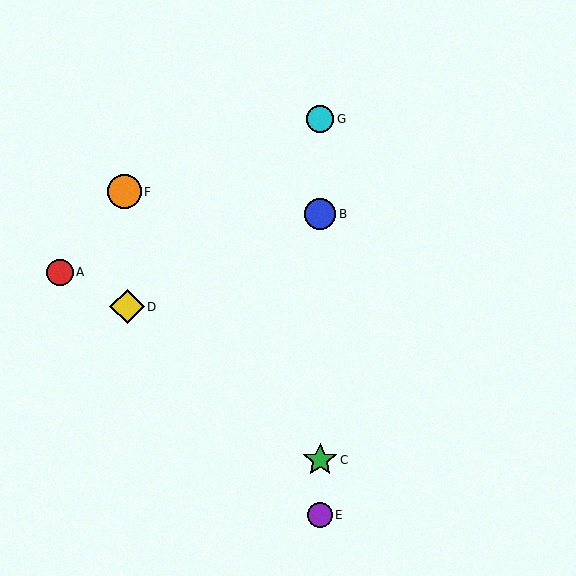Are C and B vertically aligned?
Yes, both are at x≈320.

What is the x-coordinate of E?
Object E is at x≈320.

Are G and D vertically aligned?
No, G is at x≈320 and D is at x≈127.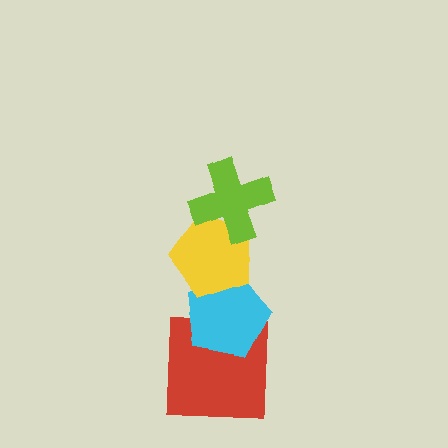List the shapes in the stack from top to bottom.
From top to bottom: the lime cross, the yellow pentagon, the cyan pentagon, the red square.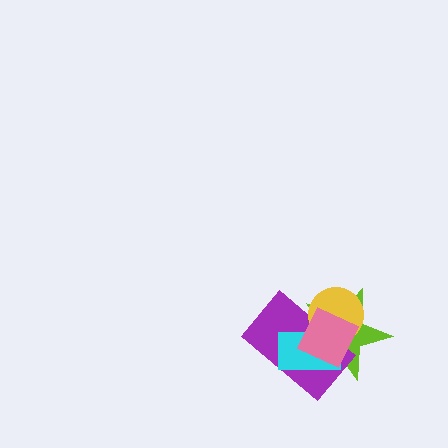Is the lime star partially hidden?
Yes, it is partially covered by another shape.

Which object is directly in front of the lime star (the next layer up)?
The purple rectangle is directly in front of the lime star.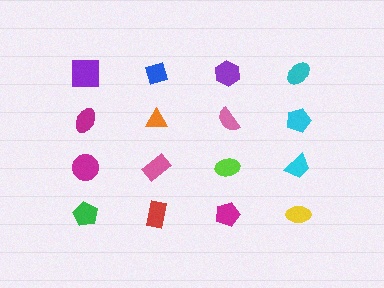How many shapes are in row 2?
4 shapes.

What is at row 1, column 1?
A purple square.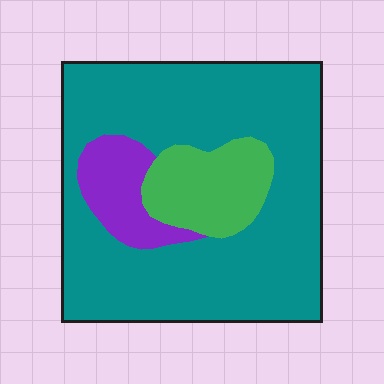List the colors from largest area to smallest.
From largest to smallest: teal, green, purple.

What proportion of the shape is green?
Green covers roughly 15% of the shape.